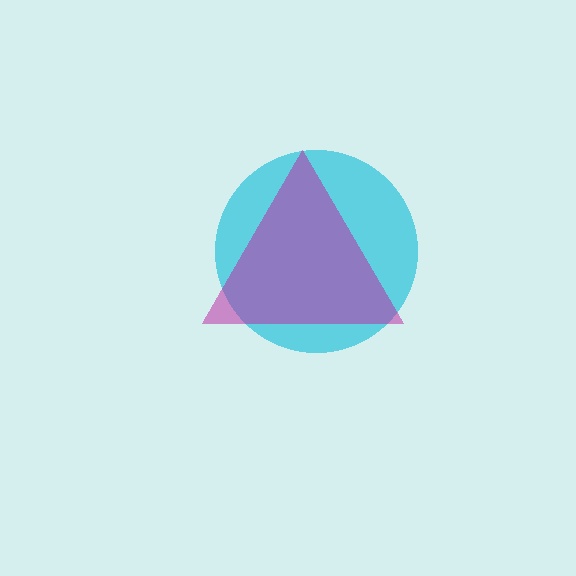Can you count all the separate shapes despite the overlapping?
Yes, there are 2 separate shapes.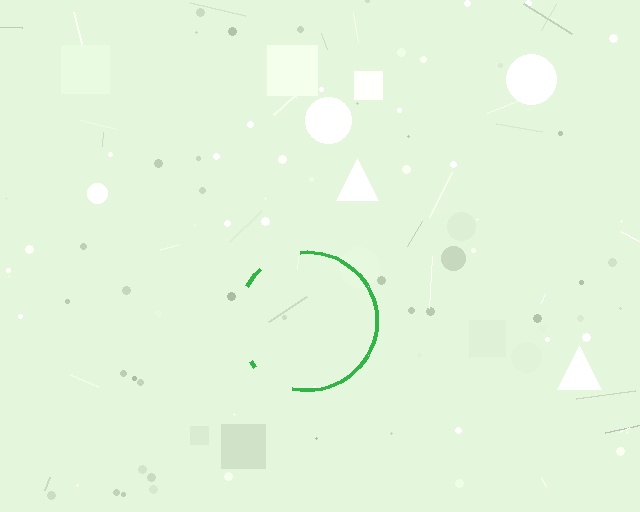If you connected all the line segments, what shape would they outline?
They would outline a circle.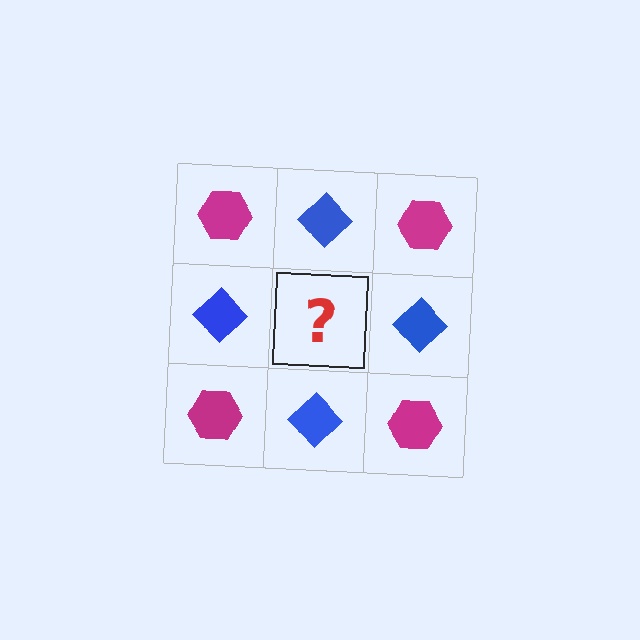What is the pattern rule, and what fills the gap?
The rule is that it alternates magenta hexagon and blue diamond in a checkerboard pattern. The gap should be filled with a magenta hexagon.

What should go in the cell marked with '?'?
The missing cell should contain a magenta hexagon.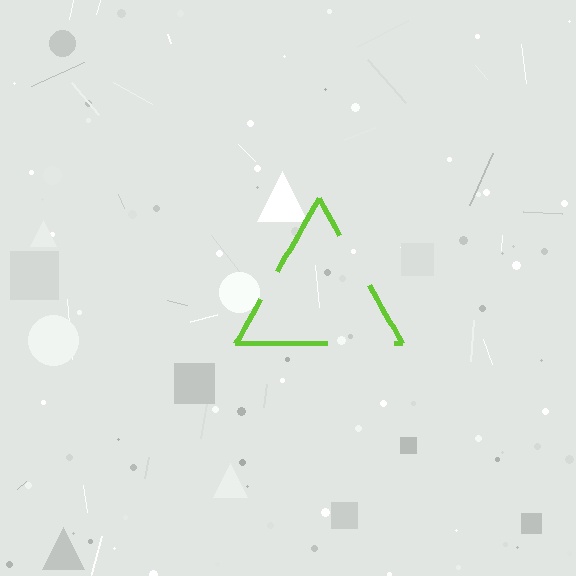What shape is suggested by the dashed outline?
The dashed outline suggests a triangle.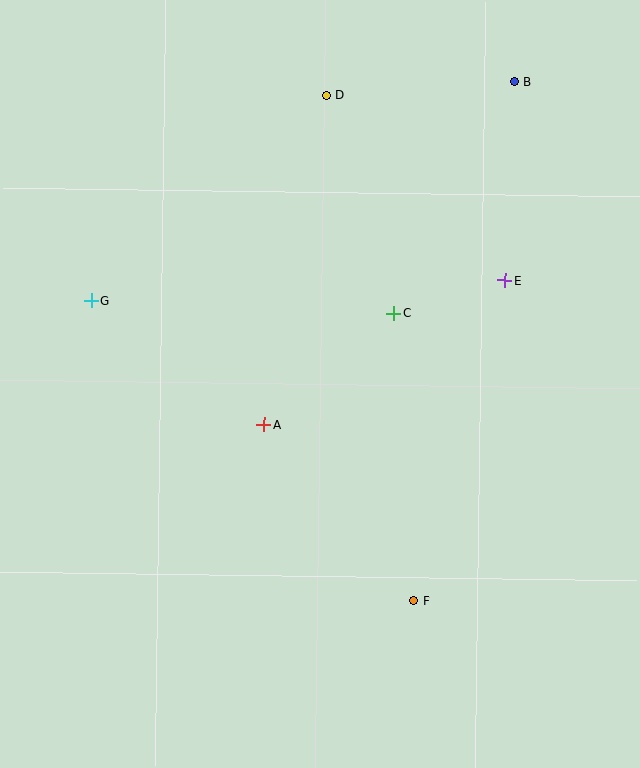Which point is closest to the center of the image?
Point A at (264, 425) is closest to the center.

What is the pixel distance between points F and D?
The distance between F and D is 513 pixels.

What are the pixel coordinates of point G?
Point G is at (91, 301).